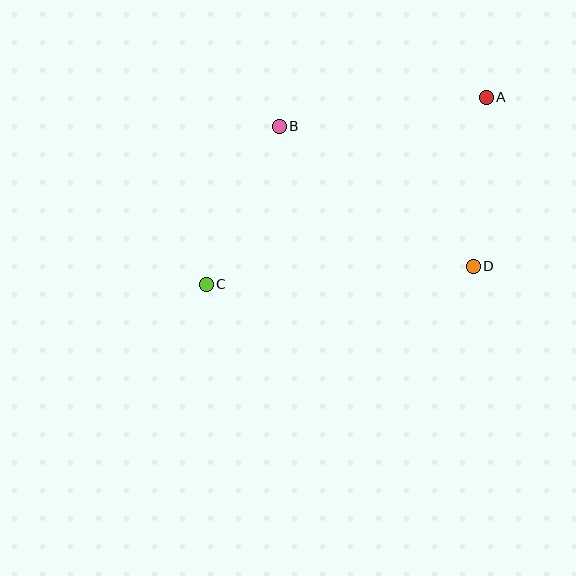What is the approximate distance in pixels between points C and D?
The distance between C and D is approximately 268 pixels.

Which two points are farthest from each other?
Points A and C are farthest from each other.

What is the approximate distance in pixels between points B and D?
The distance between B and D is approximately 239 pixels.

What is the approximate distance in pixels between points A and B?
The distance between A and B is approximately 209 pixels.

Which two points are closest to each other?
Points A and D are closest to each other.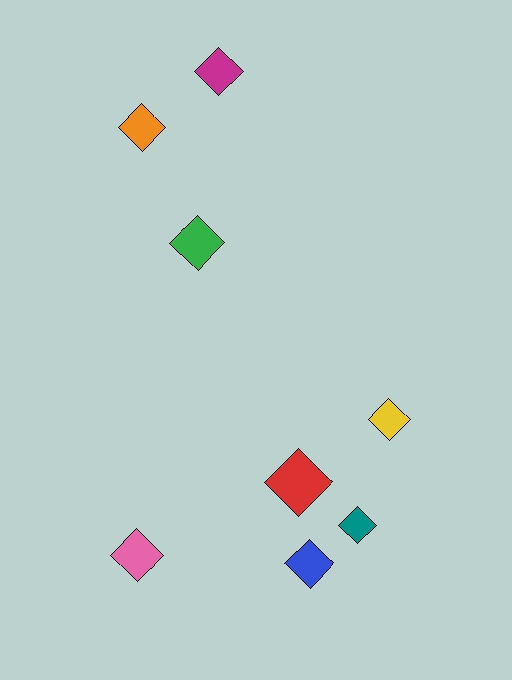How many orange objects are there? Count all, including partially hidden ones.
There is 1 orange object.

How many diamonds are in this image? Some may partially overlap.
There are 8 diamonds.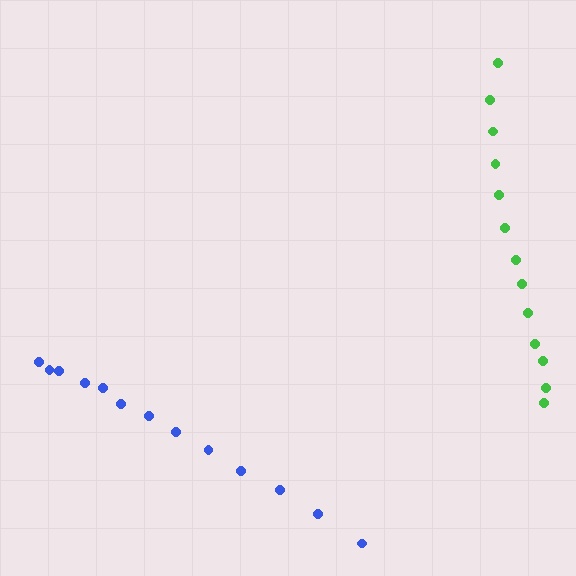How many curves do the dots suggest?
There are 2 distinct paths.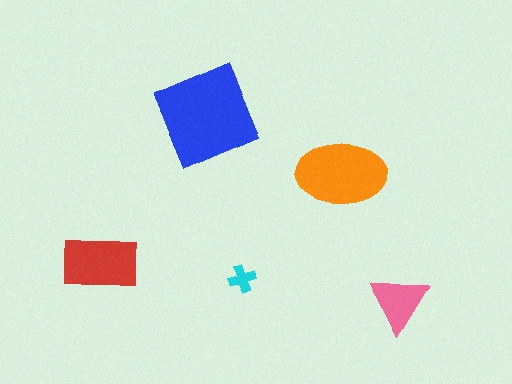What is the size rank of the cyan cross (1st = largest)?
5th.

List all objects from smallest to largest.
The cyan cross, the pink triangle, the red rectangle, the orange ellipse, the blue diamond.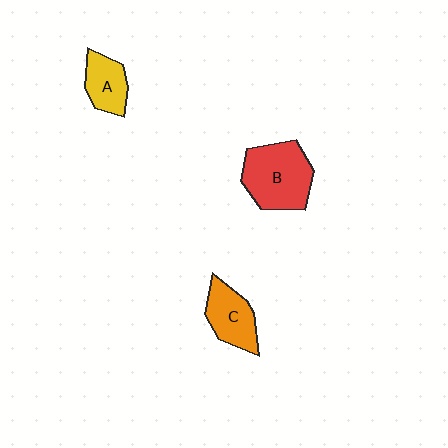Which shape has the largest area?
Shape B (red).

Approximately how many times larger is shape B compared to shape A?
Approximately 1.9 times.